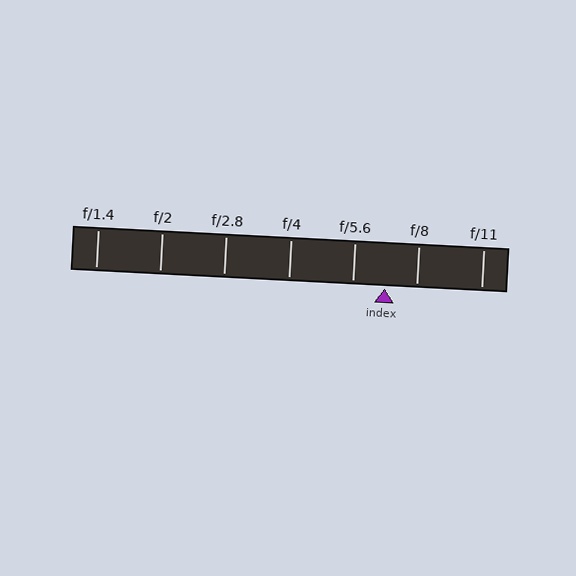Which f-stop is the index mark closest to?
The index mark is closest to f/8.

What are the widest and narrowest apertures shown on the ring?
The widest aperture shown is f/1.4 and the narrowest is f/11.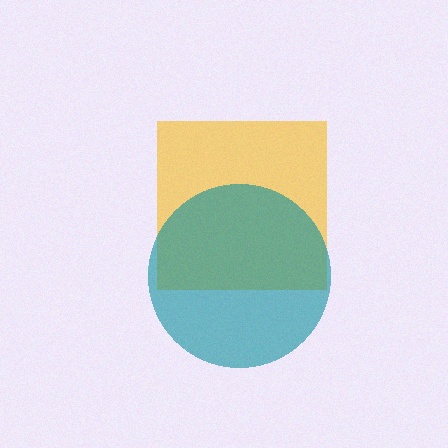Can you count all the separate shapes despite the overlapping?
Yes, there are 2 separate shapes.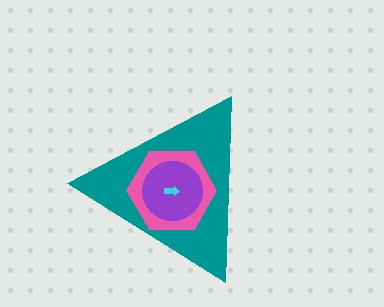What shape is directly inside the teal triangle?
The pink hexagon.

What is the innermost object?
The cyan arrow.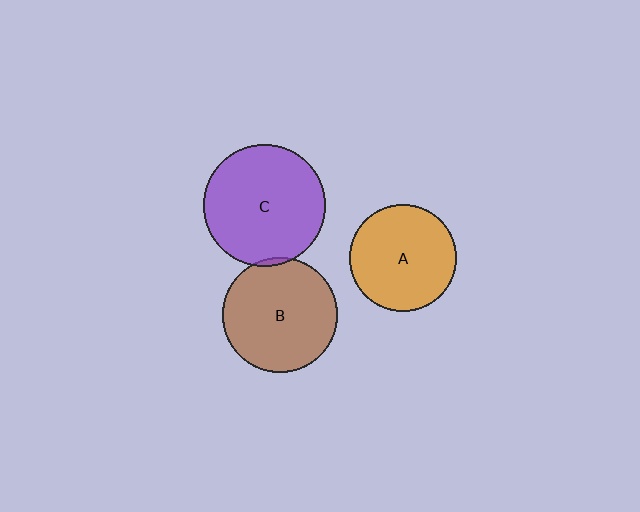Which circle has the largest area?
Circle C (purple).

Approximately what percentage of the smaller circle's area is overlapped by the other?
Approximately 5%.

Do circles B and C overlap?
Yes.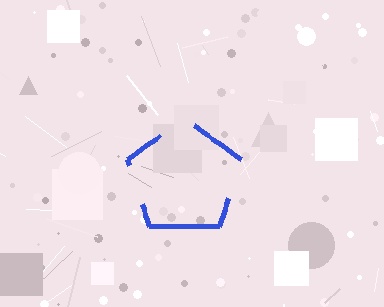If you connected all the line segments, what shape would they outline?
They would outline a pentagon.